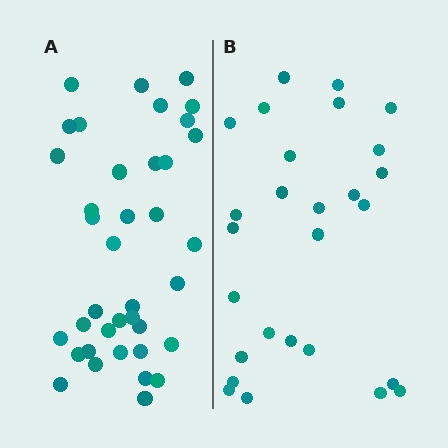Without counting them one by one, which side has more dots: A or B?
Region A (the left region) has more dots.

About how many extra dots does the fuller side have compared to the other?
Region A has roughly 12 or so more dots than region B.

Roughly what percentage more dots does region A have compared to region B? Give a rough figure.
About 40% more.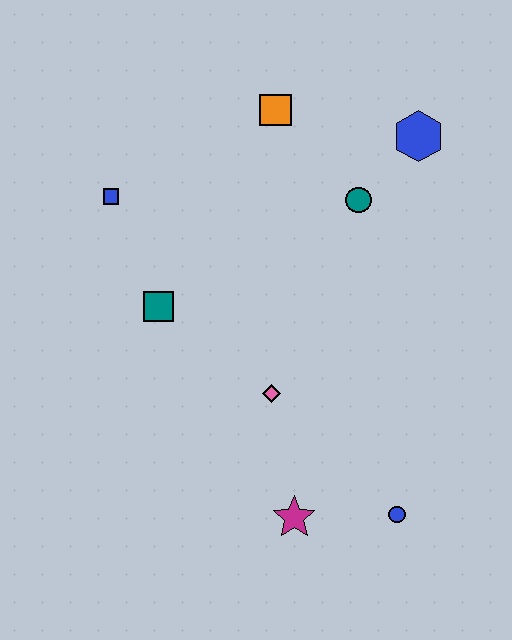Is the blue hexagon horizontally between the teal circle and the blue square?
No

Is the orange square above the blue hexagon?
Yes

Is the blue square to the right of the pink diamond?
No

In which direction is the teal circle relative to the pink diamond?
The teal circle is above the pink diamond.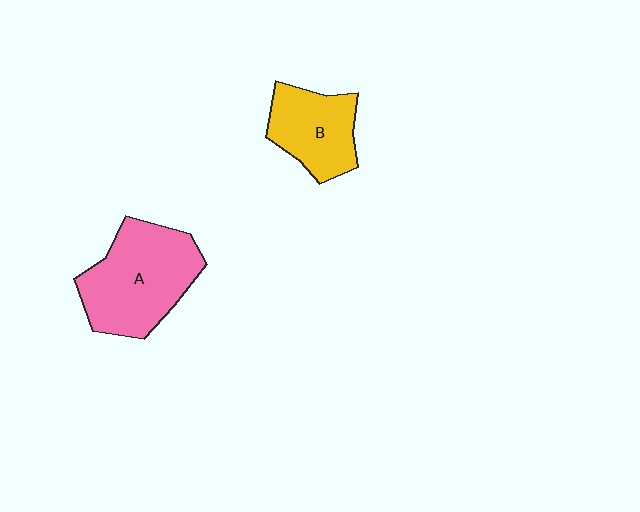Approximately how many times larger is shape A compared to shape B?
Approximately 1.5 times.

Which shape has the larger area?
Shape A (pink).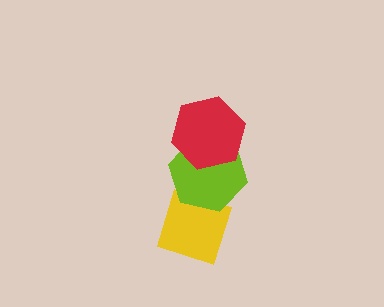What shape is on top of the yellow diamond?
The lime hexagon is on top of the yellow diamond.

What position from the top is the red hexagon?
The red hexagon is 1st from the top.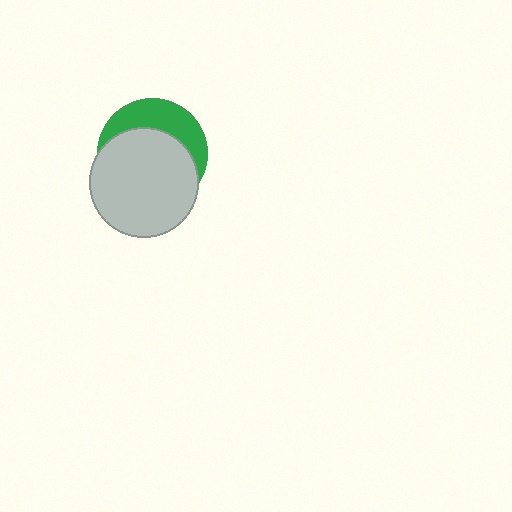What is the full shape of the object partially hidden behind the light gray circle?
The partially hidden object is a green circle.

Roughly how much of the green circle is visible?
A small part of it is visible (roughly 35%).